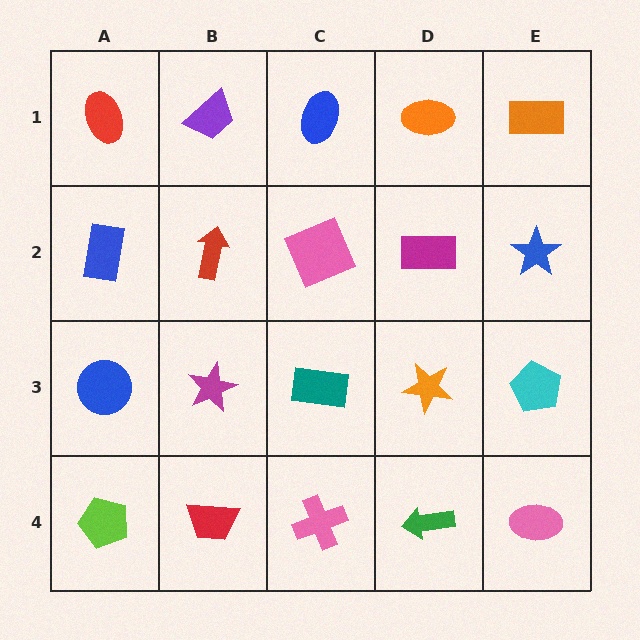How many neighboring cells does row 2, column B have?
4.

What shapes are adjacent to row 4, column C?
A teal rectangle (row 3, column C), a red trapezoid (row 4, column B), a green arrow (row 4, column D).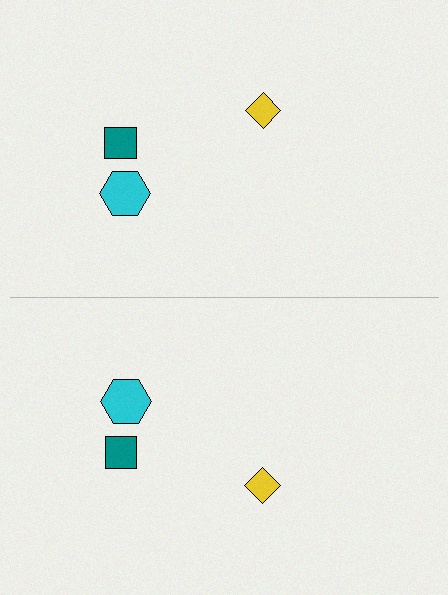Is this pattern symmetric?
Yes, this pattern has bilateral (reflection) symmetry.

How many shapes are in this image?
There are 6 shapes in this image.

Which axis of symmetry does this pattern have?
The pattern has a horizontal axis of symmetry running through the center of the image.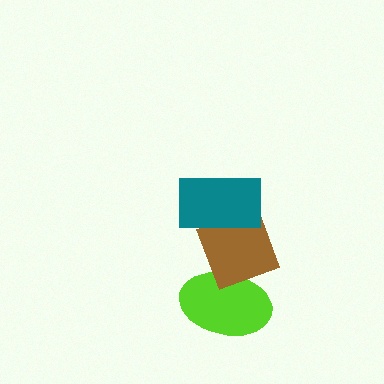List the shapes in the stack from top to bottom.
From top to bottom: the teal rectangle, the brown diamond, the lime ellipse.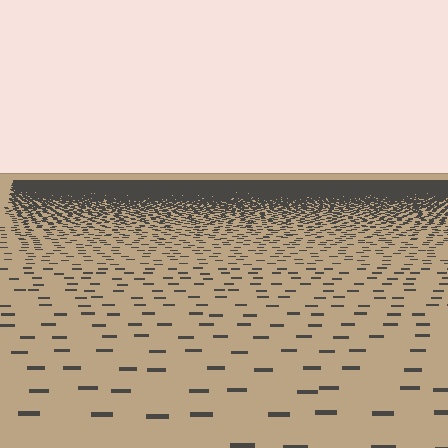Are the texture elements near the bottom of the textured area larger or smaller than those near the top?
Larger. Near the bottom, elements are closer to the viewer and appear at a bigger on-screen size.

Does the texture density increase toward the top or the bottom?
Density increases toward the top.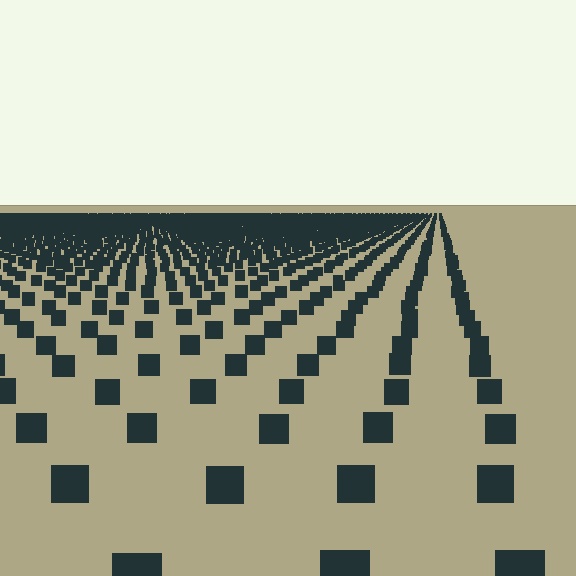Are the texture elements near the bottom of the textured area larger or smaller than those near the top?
Larger. Near the bottom, elements are closer to the viewer and appear at a bigger on-screen size.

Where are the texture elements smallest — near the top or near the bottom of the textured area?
Near the top.